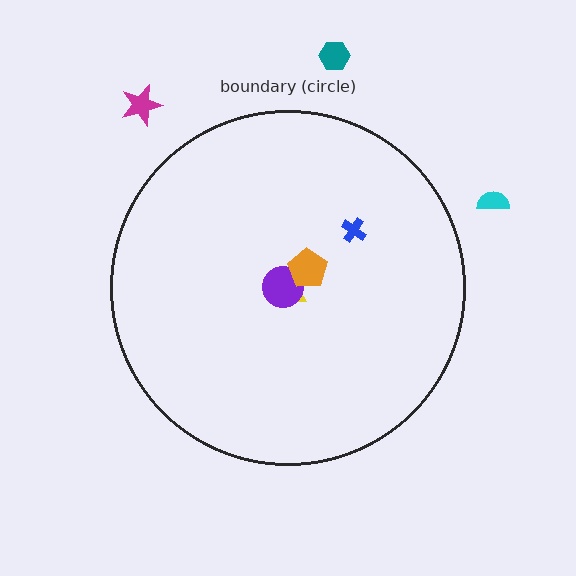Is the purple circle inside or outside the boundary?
Inside.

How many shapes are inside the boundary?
4 inside, 3 outside.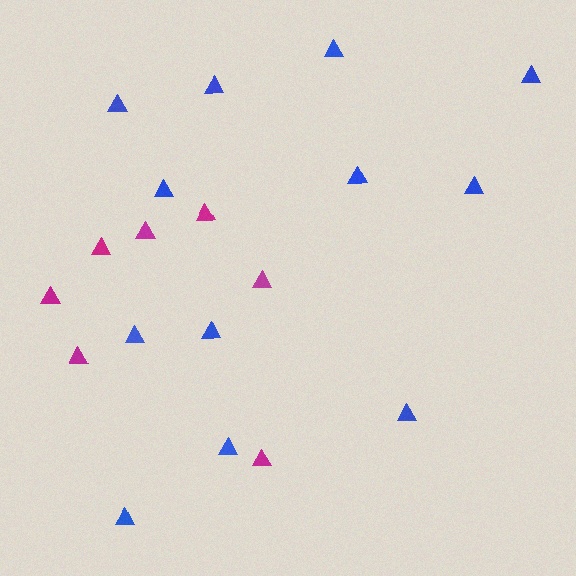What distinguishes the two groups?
There are 2 groups: one group of blue triangles (12) and one group of magenta triangles (7).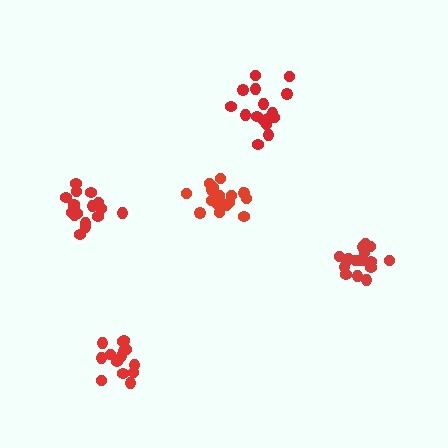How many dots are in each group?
Group 1: 17 dots, Group 2: 18 dots, Group 3: 14 dots, Group 4: 16 dots, Group 5: 16 dots (81 total).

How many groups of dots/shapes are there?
There are 5 groups.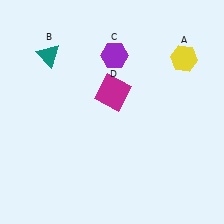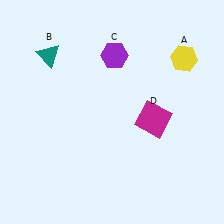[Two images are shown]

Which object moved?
The magenta square (D) moved right.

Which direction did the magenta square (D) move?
The magenta square (D) moved right.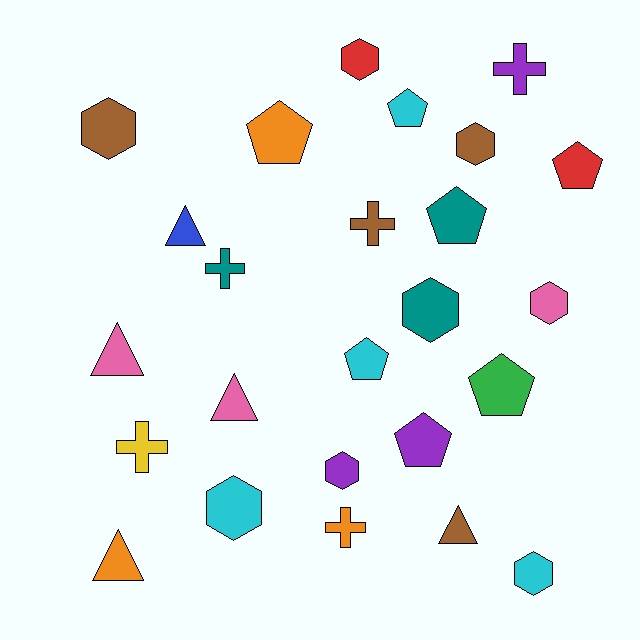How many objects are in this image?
There are 25 objects.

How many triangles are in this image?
There are 5 triangles.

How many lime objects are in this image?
There are no lime objects.